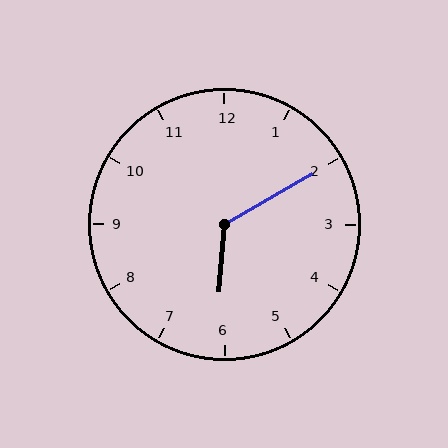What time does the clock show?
6:10.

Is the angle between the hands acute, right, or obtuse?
It is obtuse.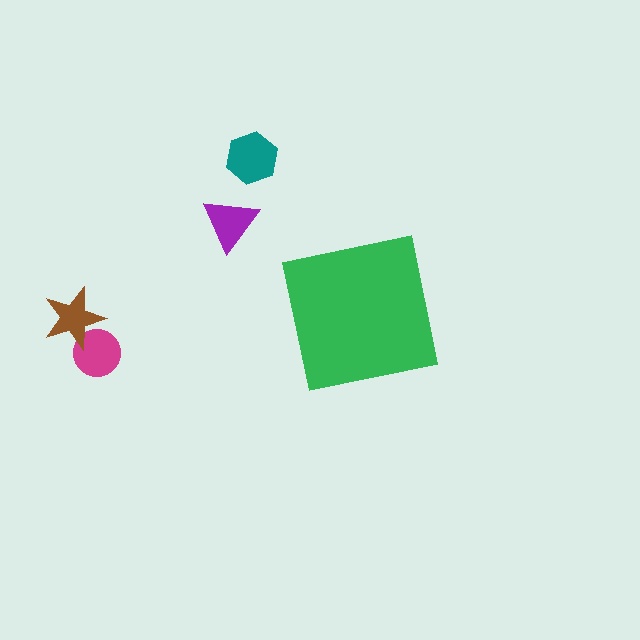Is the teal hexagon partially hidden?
No, the teal hexagon is fully visible.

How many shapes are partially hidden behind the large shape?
0 shapes are partially hidden.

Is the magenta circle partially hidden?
No, the magenta circle is fully visible.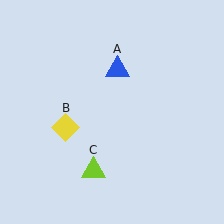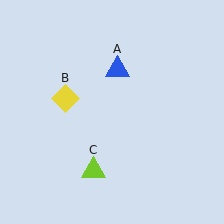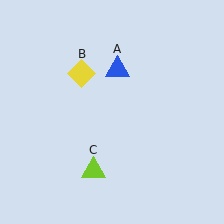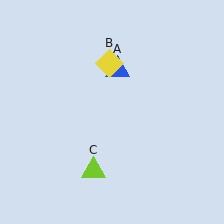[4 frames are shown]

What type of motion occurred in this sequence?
The yellow diamond (object B) rotated clockwise around the center of the scene.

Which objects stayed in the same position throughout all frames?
Blue triangle (object A) and lime triangle (object C) remained stationary.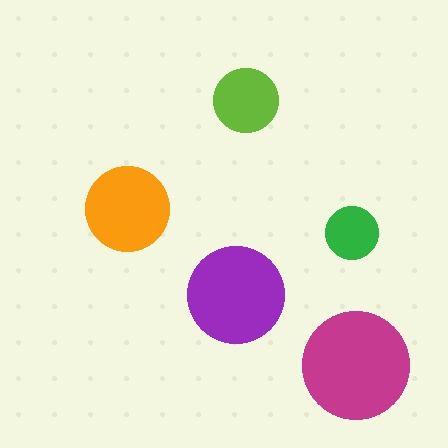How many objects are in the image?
There are 5 objects in the image.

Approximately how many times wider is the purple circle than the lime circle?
About 1.5 times wider.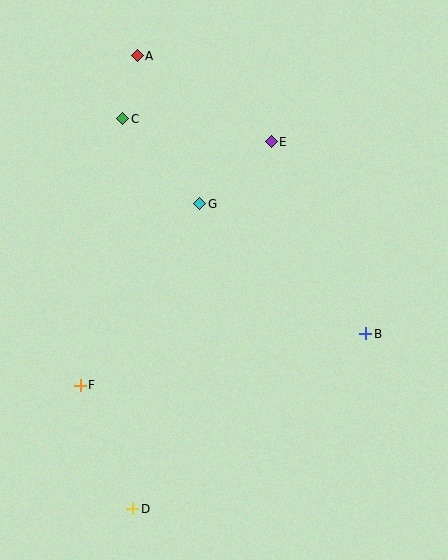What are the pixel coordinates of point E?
Point E is at (271, 142).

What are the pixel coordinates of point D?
Point D is at (133, 509).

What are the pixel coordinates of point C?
Point C is at (123, 119).